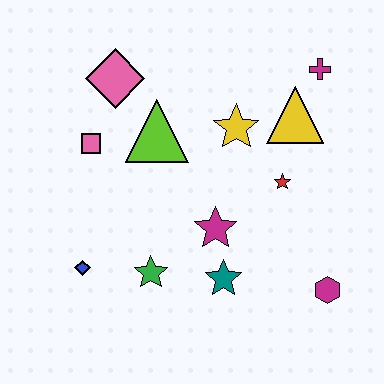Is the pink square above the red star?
Yes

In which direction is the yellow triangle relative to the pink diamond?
The yellow triangle is to the right of the pink diamond.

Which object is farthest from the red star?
The blue diamond is farthest from the red star.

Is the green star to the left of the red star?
Yes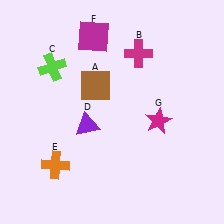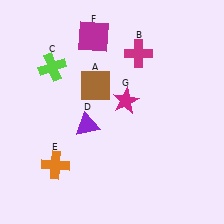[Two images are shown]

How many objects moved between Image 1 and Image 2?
1 object moved between the two images.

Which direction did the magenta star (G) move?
The magenta star (G) moved left.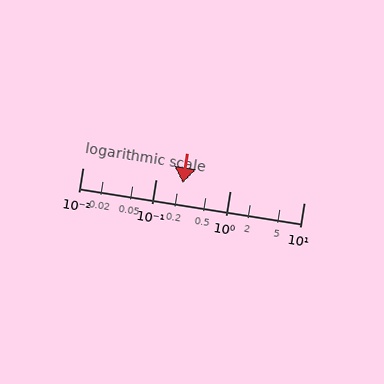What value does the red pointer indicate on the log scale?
The pointer indicates approximately 0.23.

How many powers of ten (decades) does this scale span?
The scale spans 3 decades, from 0.01 to 10.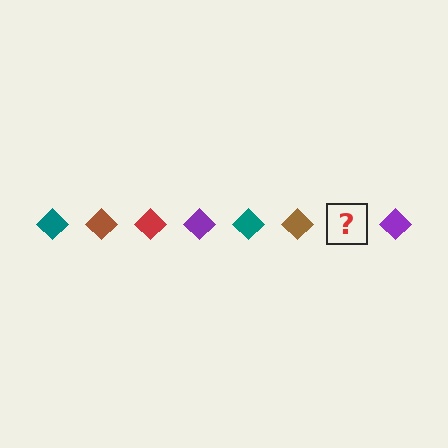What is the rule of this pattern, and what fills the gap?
The rule is that the pattern cycles through teal, brown, red, purple diamonds. The gap should be filled with a red diamond.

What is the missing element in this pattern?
The missing element is a red diamond.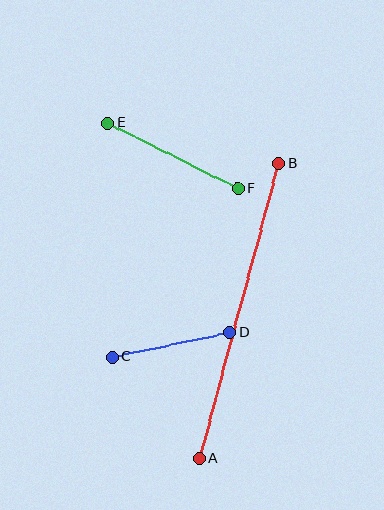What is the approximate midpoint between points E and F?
The midpoint is at approximately (173, 156) pixels.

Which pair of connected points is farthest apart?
Points A and B are farthest apart.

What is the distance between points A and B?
The distance is approximately 305 pixels.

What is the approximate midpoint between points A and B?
The midpoint is at approximately (239, 311) pixels.